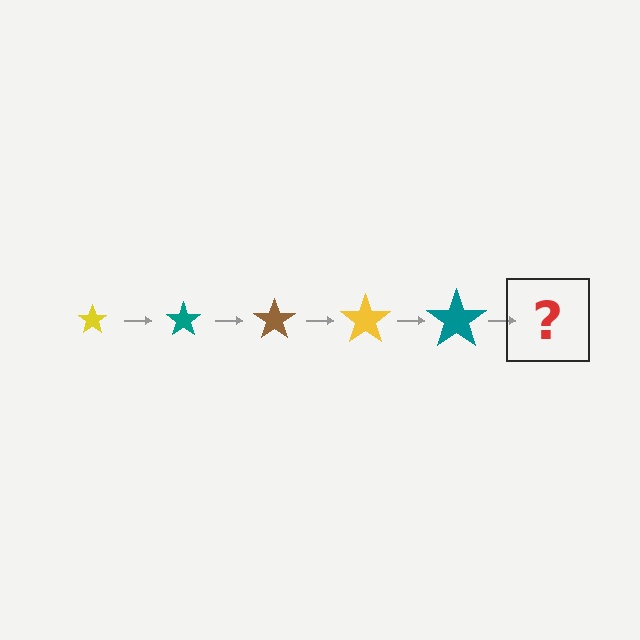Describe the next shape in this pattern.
It should be a brown star, larger than the previous one.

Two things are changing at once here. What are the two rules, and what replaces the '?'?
The two rules are that the star grows larger each step and the color cycles through yellow, teal, and brown. The '?' should be a brown star, larger than the previous one.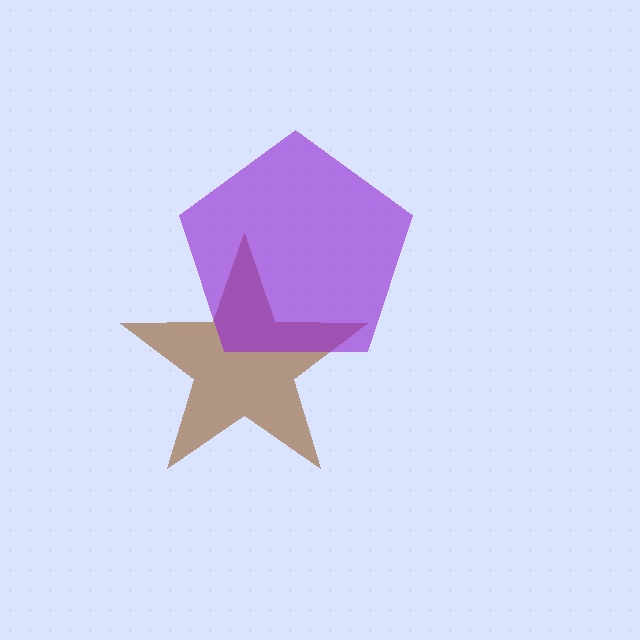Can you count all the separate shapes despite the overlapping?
Yes, there are 2 separate shapes.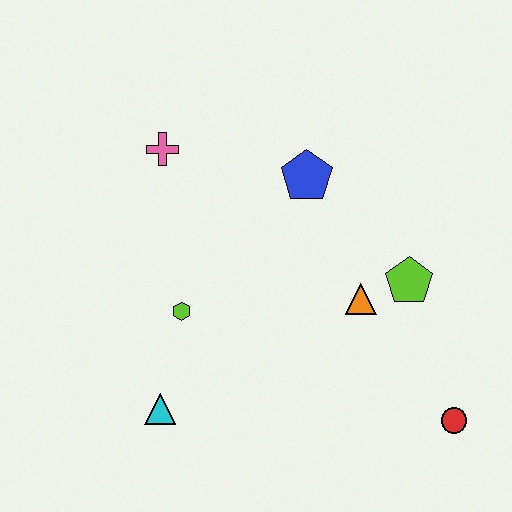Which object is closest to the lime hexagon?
The cyan triangle is closest to the lime hexagon.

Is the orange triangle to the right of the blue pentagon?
Yes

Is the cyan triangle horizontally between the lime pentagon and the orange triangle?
No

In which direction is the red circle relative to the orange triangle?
The red circle is below the orange triangle.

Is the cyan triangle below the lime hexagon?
Yes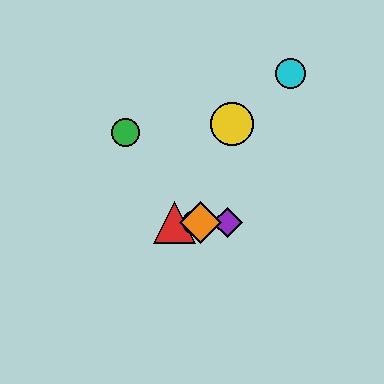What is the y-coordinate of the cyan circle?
The cyan circle is at y≈73.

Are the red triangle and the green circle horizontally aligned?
No, the red triangle is at y≈222 and the green circle is at y≈133.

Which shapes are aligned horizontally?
The red triangle, the blue circle, the purple diamond, the orange diamond are aligned horizontally.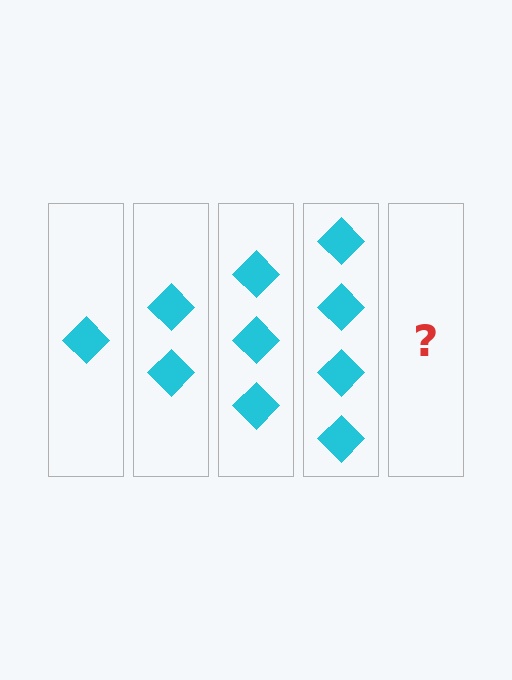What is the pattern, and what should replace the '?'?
The pattern is that each step adds one more diamond. The '?' should be 5 diamonds.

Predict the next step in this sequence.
The next step is 5 diamonds.